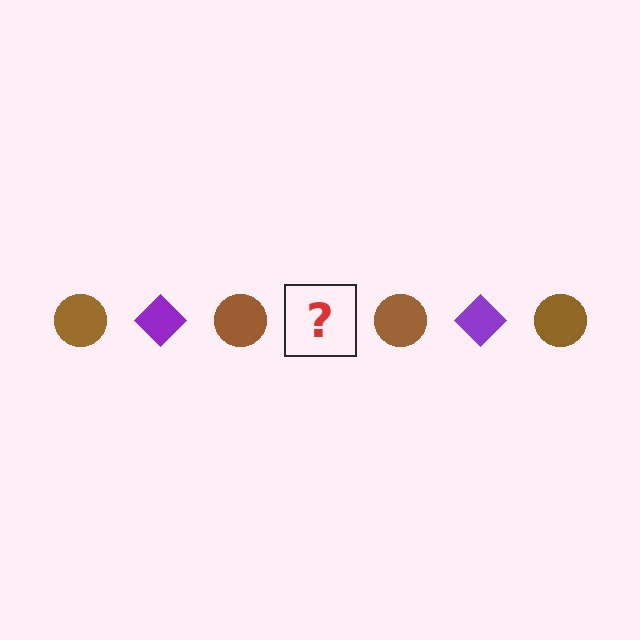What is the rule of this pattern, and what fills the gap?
The rule is that the pattern alternates between brown circle and purple diamond. The gap should be filled with a purple diamond.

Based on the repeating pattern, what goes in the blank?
The blank should be a purple diamond.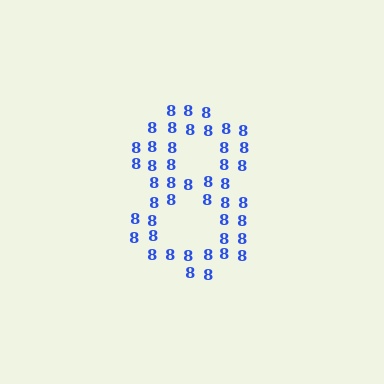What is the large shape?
The large shape is the digit 8.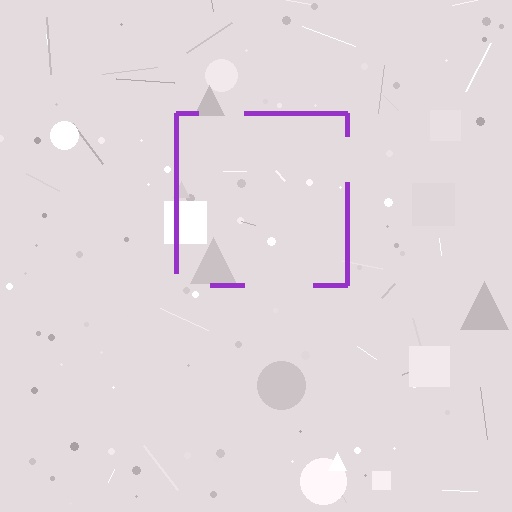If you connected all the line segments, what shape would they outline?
They would outline a square.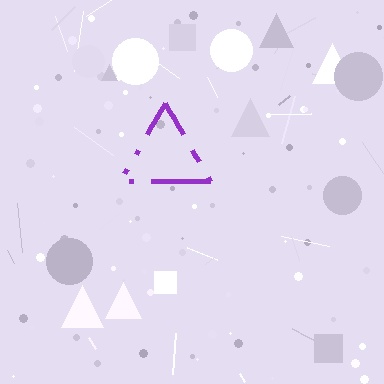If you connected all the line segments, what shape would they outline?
They would outline a triangle.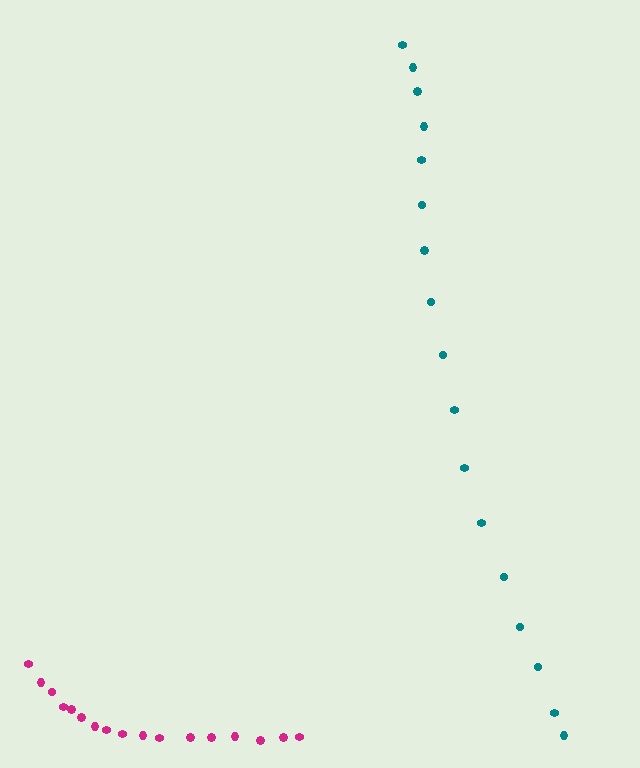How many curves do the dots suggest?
There are 2 distinct paths.